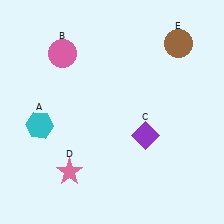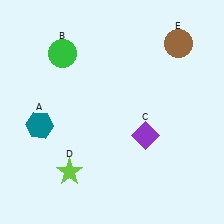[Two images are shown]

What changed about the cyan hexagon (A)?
In Image 1, A is cyan. In Image 2, it changed to teal.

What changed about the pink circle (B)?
In Image 1, B is pink. In Image 2, it changed to green.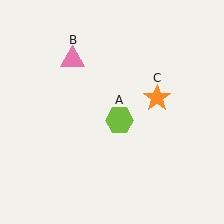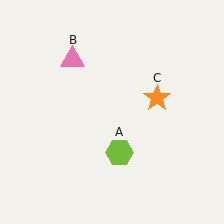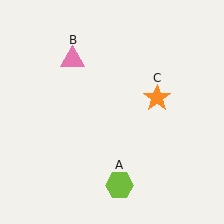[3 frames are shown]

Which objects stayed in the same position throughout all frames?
Pink triangle (object B) and orange star (object C) remained stationary.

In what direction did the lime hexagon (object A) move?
The lime hexagon (object A) moved down.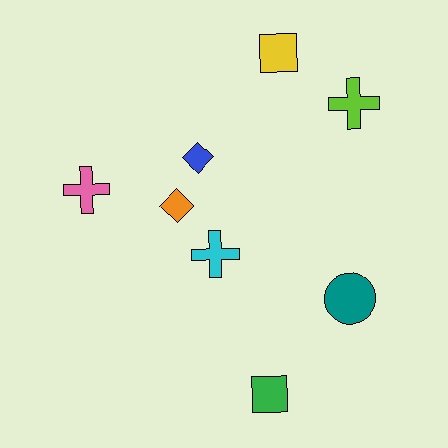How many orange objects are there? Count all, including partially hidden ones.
There is 1 orange object.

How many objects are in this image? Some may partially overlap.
There are 8 objects.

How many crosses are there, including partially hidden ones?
There are 3 crosses.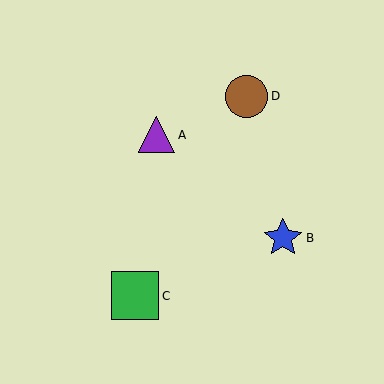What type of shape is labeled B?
Shape B is a blue star.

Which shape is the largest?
The green square (labeled C) is the largest.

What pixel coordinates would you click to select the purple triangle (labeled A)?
Click at (157, 135) to select the purple triangle A.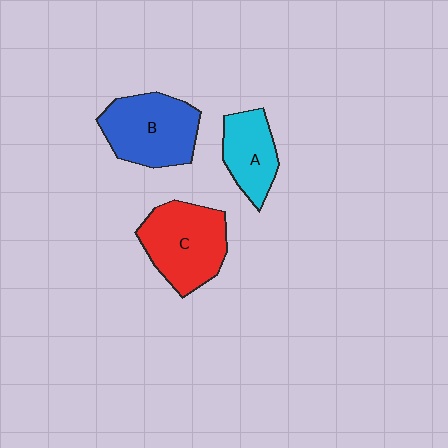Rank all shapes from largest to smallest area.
From largest to smallest: C (red), B (blue), A (cyan).